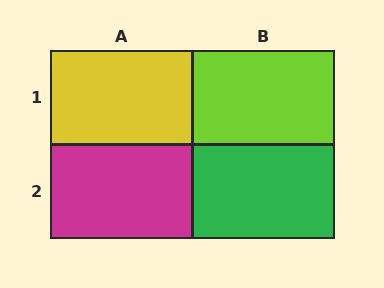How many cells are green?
1 cell is green.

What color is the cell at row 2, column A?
Magenta.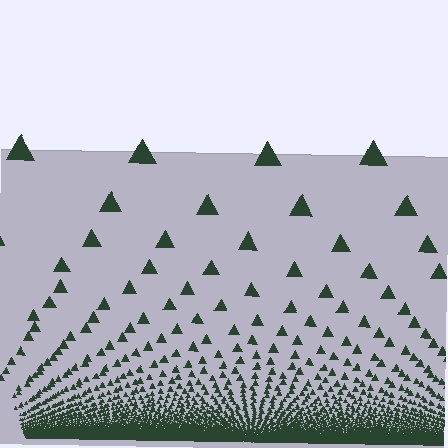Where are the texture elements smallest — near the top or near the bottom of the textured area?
Near the bottom.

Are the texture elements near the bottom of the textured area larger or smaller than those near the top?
Smaller. The gradient is inverted — elements near the bottom are smaller and denser.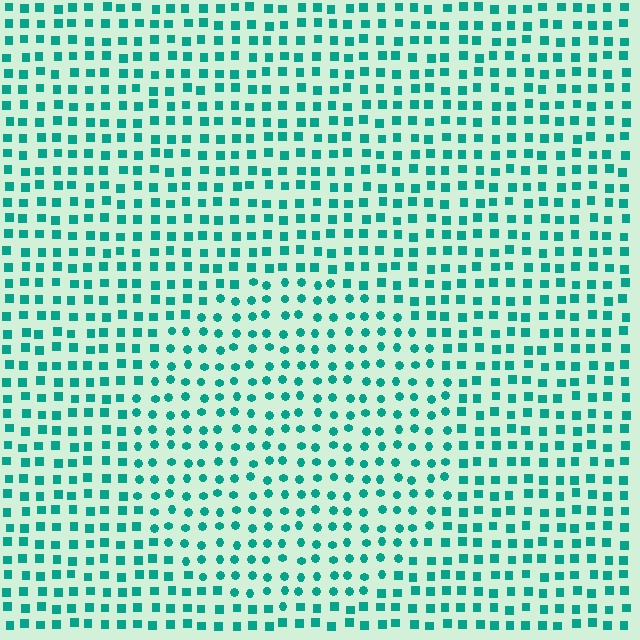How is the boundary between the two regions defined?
The boundary is defined by a change in element shape: circles inside vs. squares outside. All elements share the same color and spacing.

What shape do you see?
I see a circle.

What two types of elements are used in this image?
The image uses circles inside the circle region and squares outside it.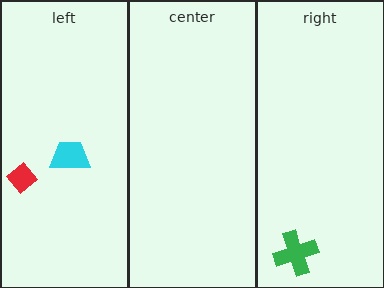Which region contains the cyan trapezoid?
The left region.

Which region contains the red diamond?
The left region.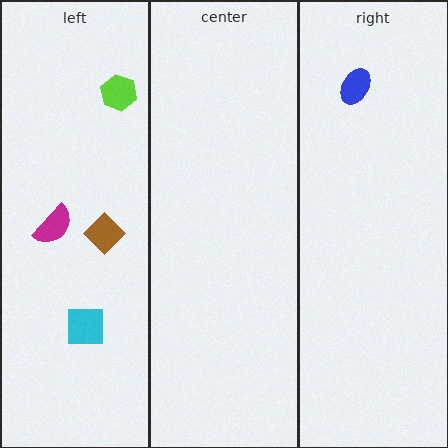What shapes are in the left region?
The magenta semicircle, the cyan square, the brown diamond, the lime hexagon.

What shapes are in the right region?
The blue ellipse.